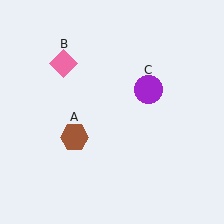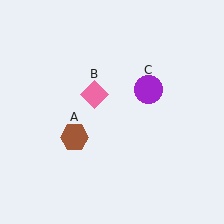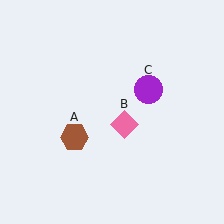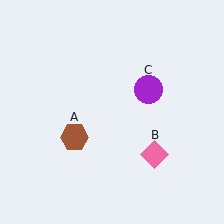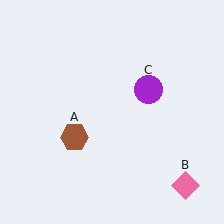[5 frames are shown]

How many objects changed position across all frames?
1 object changed position: pink diamond (object B).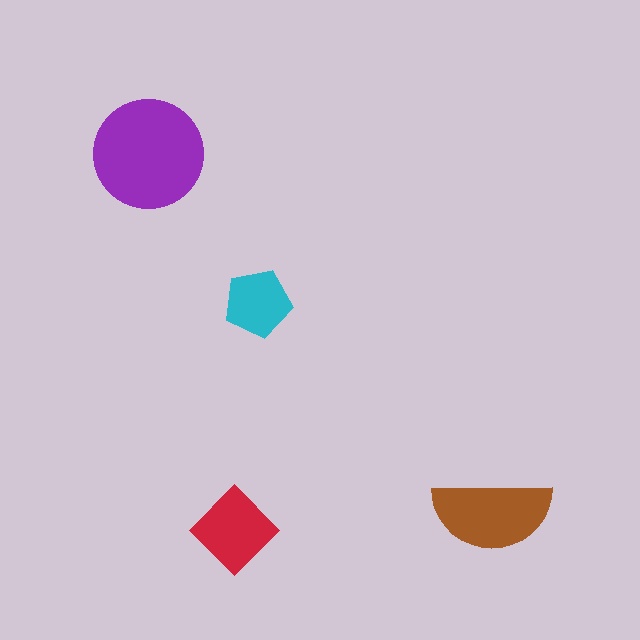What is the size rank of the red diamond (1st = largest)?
3rd.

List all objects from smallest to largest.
The cyan pentagon, the red diamond, the brown semicircle, the purple circle.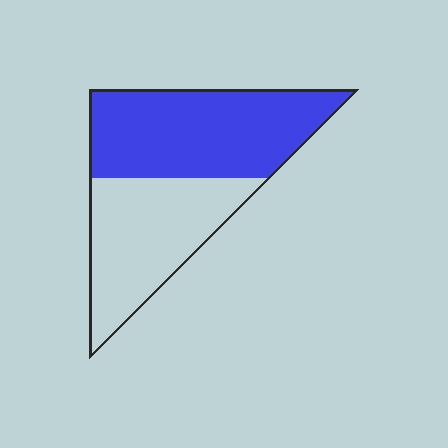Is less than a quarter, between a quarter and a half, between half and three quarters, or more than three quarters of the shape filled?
Between half and three quarters.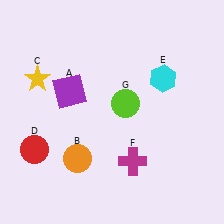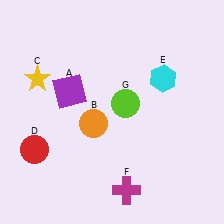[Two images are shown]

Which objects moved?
The objects that moved are: the orange circle (B), the magenta cross (F).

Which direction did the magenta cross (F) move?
The magenta cross (F) moved down.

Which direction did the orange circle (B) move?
The orange circle (B) moved up.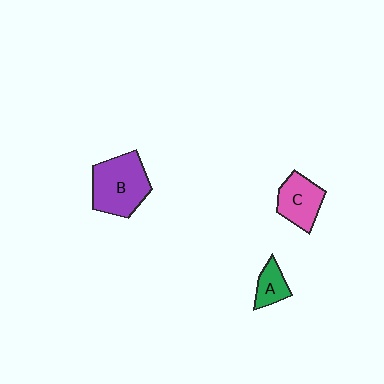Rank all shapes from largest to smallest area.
From largest to smallest: B (purple), C (pink), A (green).